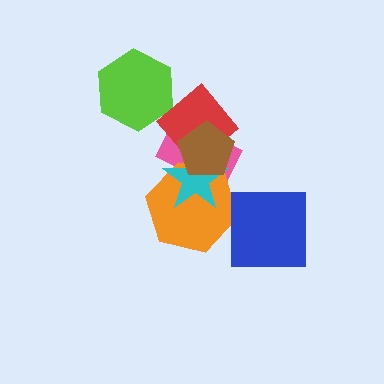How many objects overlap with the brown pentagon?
4 objects overlap with the brown pentagon.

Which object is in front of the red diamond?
The brown pentagon is in front of the red diamond.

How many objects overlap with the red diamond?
3 objects overlap with the red diamond.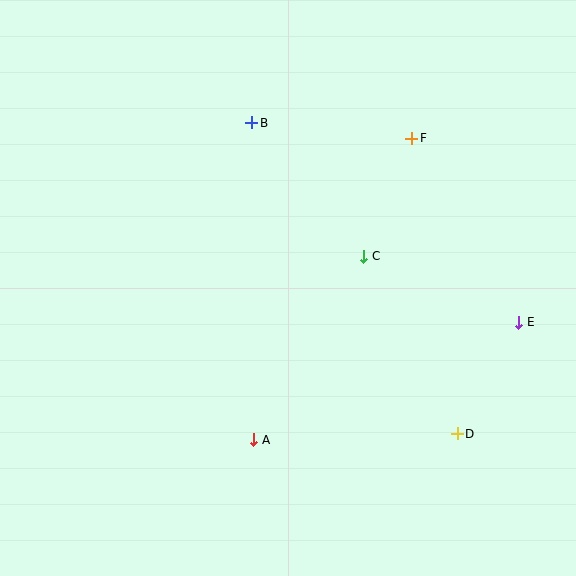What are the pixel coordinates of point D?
Point D is at (457, 434).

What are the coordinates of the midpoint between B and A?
The midpoint between B and A is at (253, 281).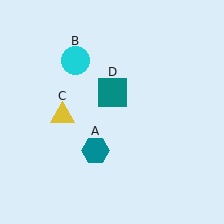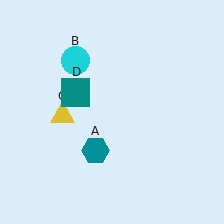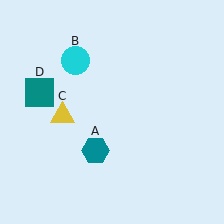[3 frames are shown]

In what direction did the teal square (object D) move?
The teal square (object D) moved left.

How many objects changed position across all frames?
1 object changed position: teal square (object D).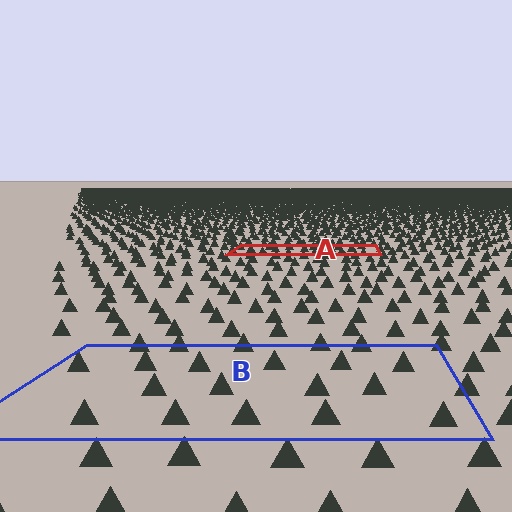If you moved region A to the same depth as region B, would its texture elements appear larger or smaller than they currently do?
They would appear larger. At a closer depth, the same texture elements are projected at a bigger on-screen size.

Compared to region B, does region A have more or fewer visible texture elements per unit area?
Region A has more texture elements per unit area — they are packed more densely because it is farther away.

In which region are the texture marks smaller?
The texture marks are smaller in region A, because it is farther away.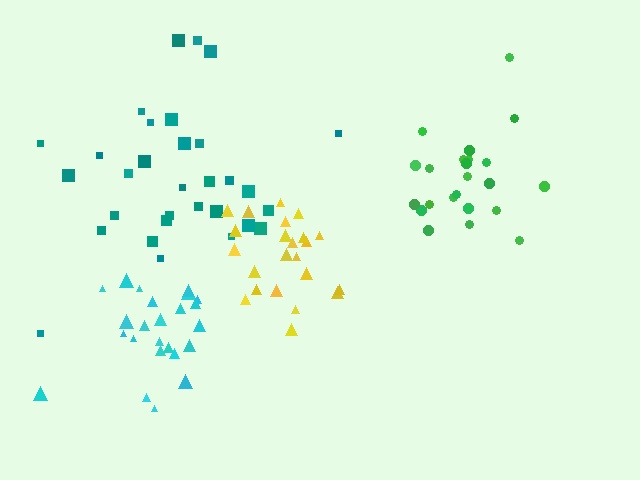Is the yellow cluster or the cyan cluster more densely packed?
Yellow.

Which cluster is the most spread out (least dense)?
Teal.